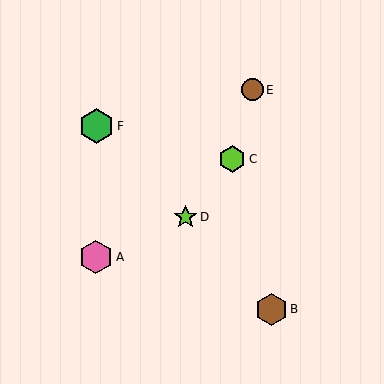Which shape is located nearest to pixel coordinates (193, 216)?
The lime star (labeled D) at (186, 217) is nearest to that location.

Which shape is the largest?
The green hexagon (labeled F) is the largest.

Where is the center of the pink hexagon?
The center of the pink hexagon is at (96, 257).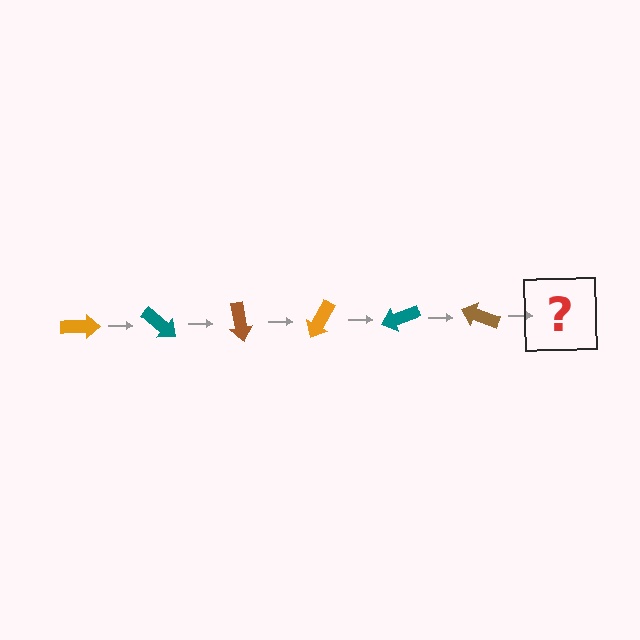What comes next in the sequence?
The next element should be an orange arrow, rotated 240 degrees from the start.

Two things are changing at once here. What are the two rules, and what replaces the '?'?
The two rules are that it rotates 40 degrees each step and the color cycles through orange, teal, and brown. The '?' should be an orange arrow, rotated 240 degrees from the start.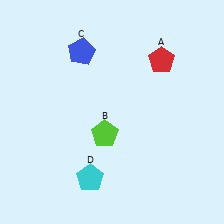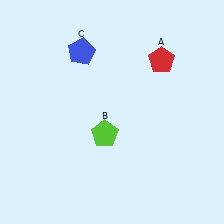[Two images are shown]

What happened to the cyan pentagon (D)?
The cyan pentagon (D) was removed in Image 2. It was in the bottom-left area of Image 1.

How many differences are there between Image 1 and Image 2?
There is 1 difference between the two images.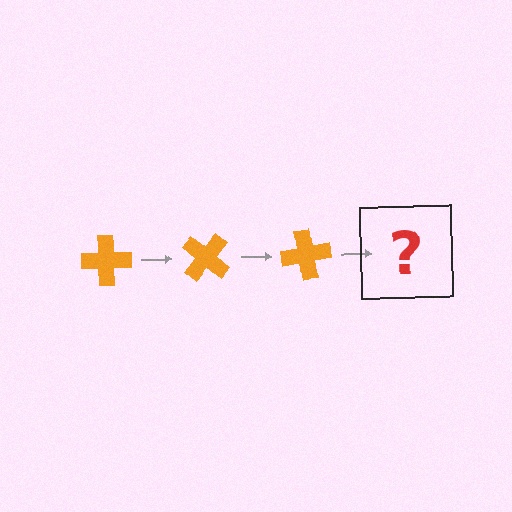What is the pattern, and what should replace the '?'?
The pattern is that the cross rotates 40 degrees each step. The '?' should be an orange cross rotated 120 degrees.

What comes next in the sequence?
The next element should be an orange cross rotated 120 degrees.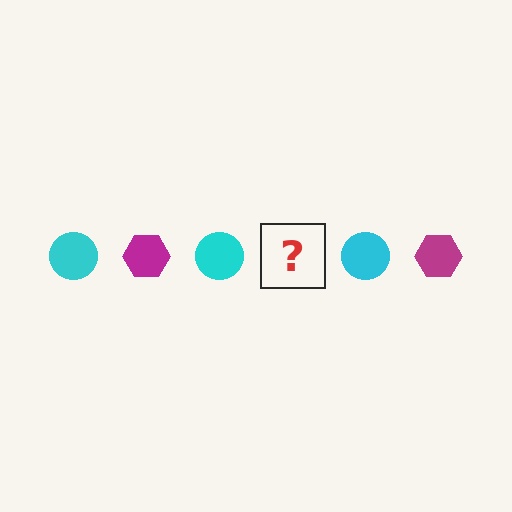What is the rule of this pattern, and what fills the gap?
The rule is that the pattern alternates between cyan circle and magenta hexagon. The gap should be filled with a magenta hexagon.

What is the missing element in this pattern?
The missing element is a magenta hexagon.